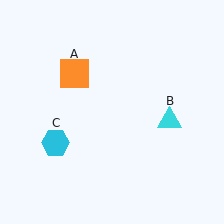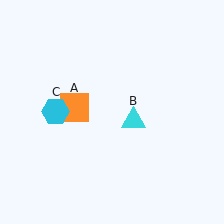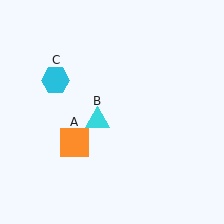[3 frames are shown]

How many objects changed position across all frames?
3 objects changed position: orange square (object A), cyan triangle (object B), cyan hexagon (object C).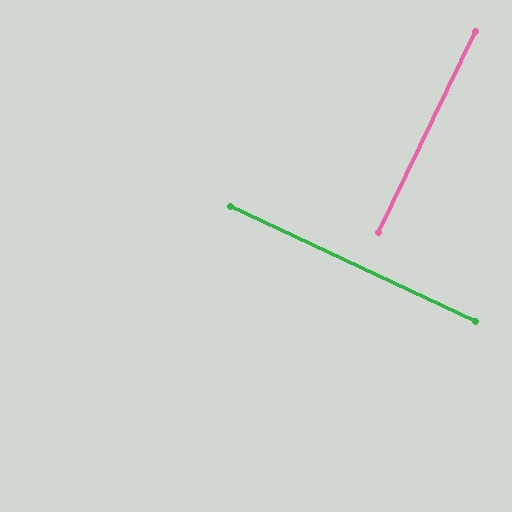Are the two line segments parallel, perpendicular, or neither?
Perpendicular — they meet at approximately 89°.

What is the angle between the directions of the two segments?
Approximately 89 degrees.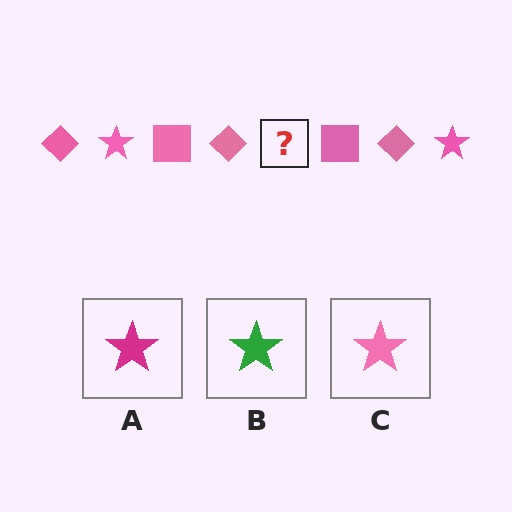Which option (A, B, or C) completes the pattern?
C.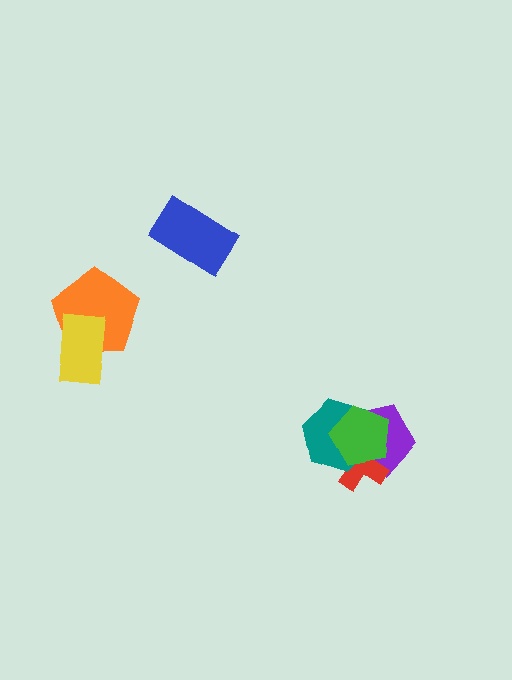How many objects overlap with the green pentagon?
3 objects overlap with the green pentagon.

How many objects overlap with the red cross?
3 objects overlap with the red cross.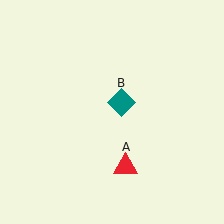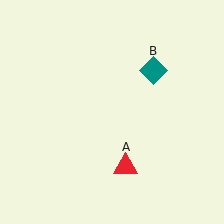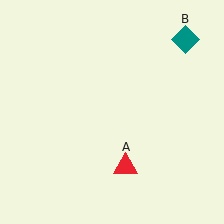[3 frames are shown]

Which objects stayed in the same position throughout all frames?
Red triangle (object A) remained stationary.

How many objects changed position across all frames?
1 object changed position: teal diamond (object B).